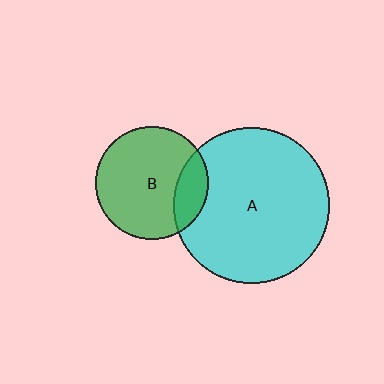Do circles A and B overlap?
Yes.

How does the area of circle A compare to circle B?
Approximately 1.9 times.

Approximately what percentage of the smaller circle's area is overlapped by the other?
Approximately 20%.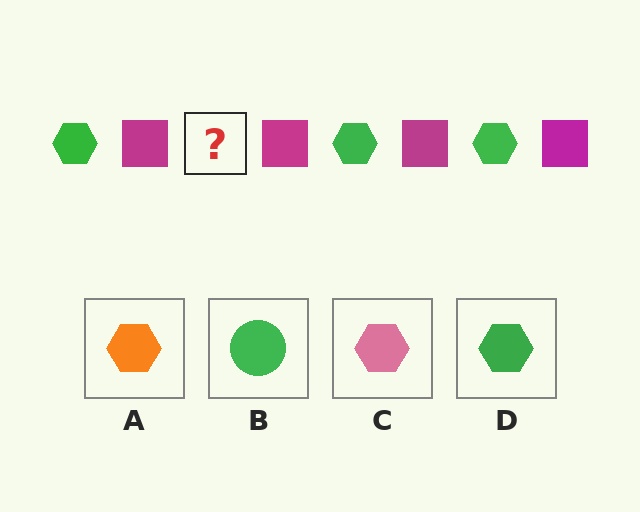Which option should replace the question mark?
Option D.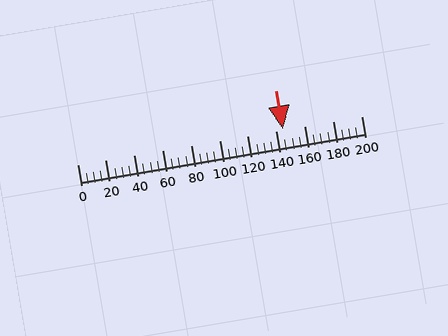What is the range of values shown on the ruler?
The ruler shows values from 0 to 200.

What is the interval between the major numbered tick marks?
The major tick marks are spaced 20 units apart.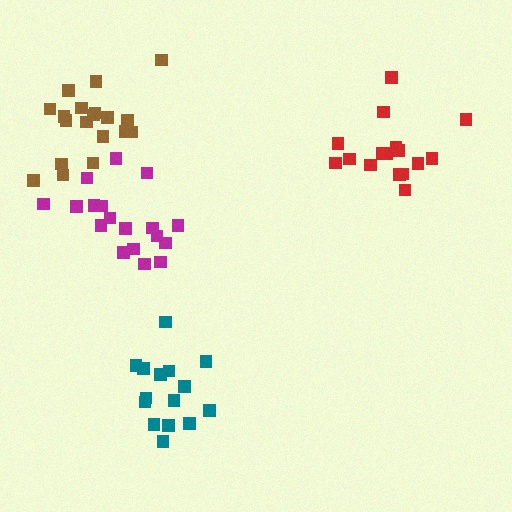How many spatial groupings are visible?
There are 4 spatial groupings.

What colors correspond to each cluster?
The clusters are colored: teal, red, brown, magenta.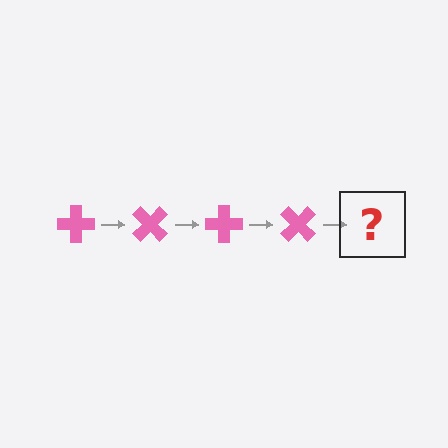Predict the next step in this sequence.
The next step is a pink cross rotated 180 degrees.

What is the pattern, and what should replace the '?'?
The pattern is that the cross rotates 45 degrees each step. The '?' should be a pink cross rotated 180 degrees.